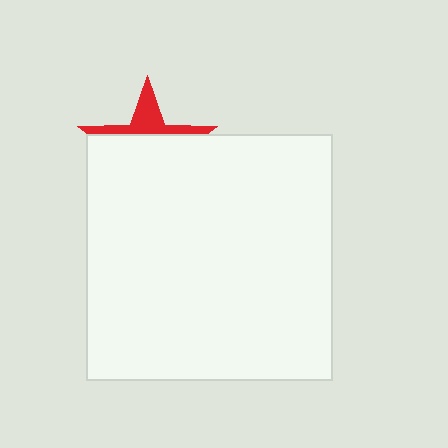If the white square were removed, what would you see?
You would see the complete red star.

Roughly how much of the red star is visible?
A small part of it is visible (roughly 30%).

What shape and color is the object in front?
The object in front is a white square.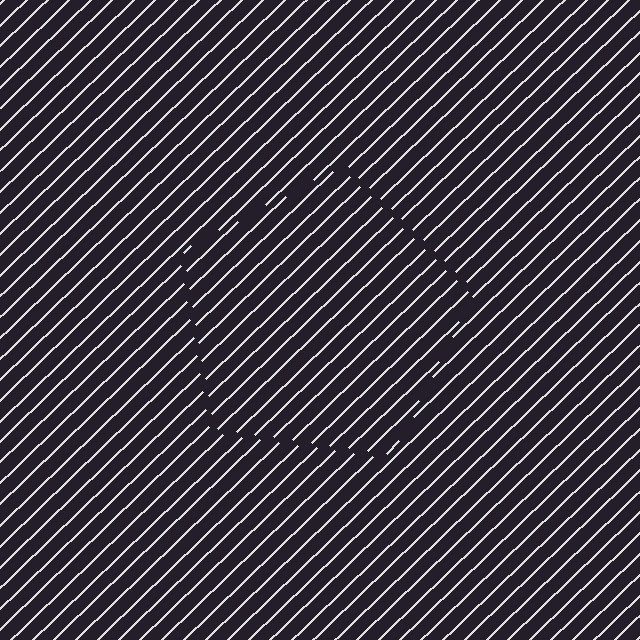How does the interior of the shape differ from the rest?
The interior of the shape contains the same grating, shifted by half a period — the contour is defined by the phase discontinuity where line-ends from the inner and outer gratings abut.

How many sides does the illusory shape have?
5 sides — the line-ends trace a pentagon.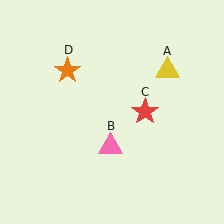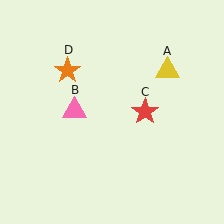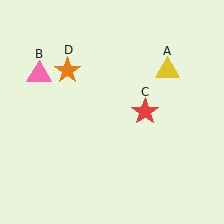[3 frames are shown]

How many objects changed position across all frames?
1 object changed position: pink triangle (object B).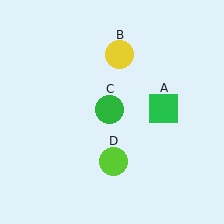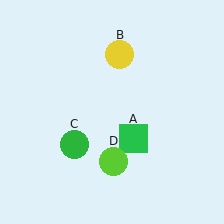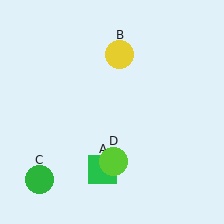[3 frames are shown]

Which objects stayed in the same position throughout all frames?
Yellow circle (object B) and lime circle (object D) remained stationary.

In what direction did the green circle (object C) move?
The green circle (object C) moved down and to the left.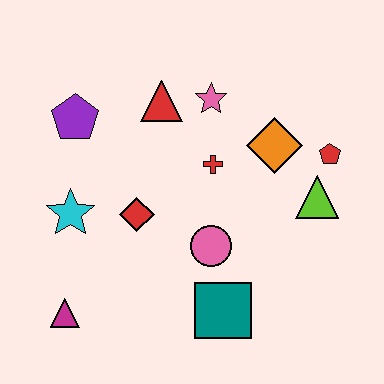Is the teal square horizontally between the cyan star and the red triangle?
No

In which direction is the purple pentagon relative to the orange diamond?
The purple pentagon is to the left of the orange diamond.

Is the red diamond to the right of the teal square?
No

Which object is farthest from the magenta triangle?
The red pentagon is farthest from the magenta triangle.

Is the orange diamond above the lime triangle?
Yes